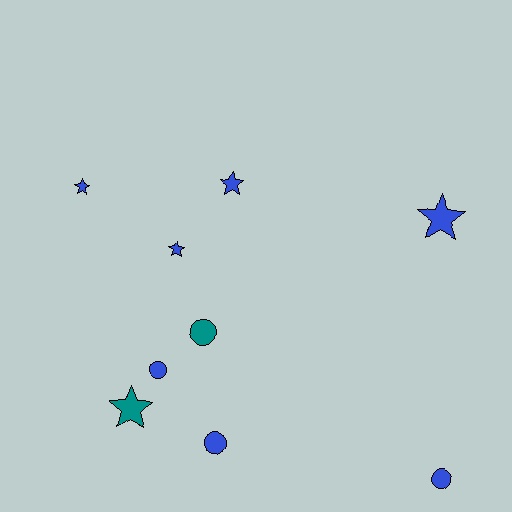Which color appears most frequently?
Blue, with 7 objects.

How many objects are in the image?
There are 9 objects.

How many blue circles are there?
There are 3 blue circles.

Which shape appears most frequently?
Star, with 5 objects.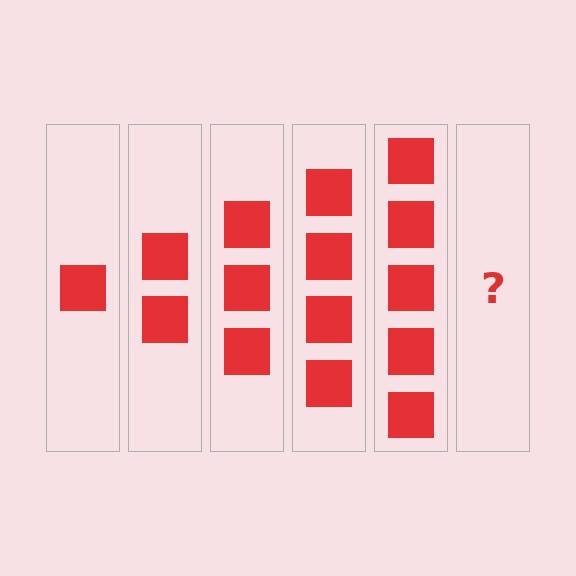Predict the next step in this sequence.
The next step is 6 squares.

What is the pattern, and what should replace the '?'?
The pattern is that each step adds one more square. The '?' should be 6 squares.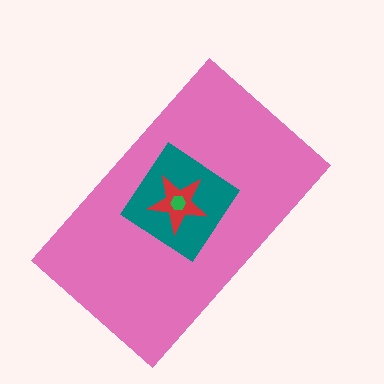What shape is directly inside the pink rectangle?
The teal diamond.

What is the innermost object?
The green hexagon.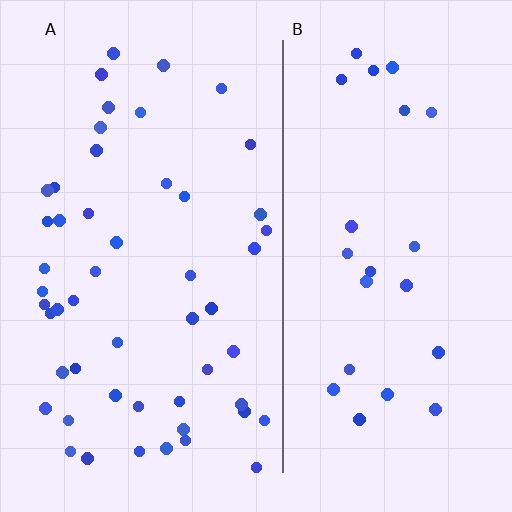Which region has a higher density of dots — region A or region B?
A (the left).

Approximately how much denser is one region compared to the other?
Approximately 2.2× — region A over region B.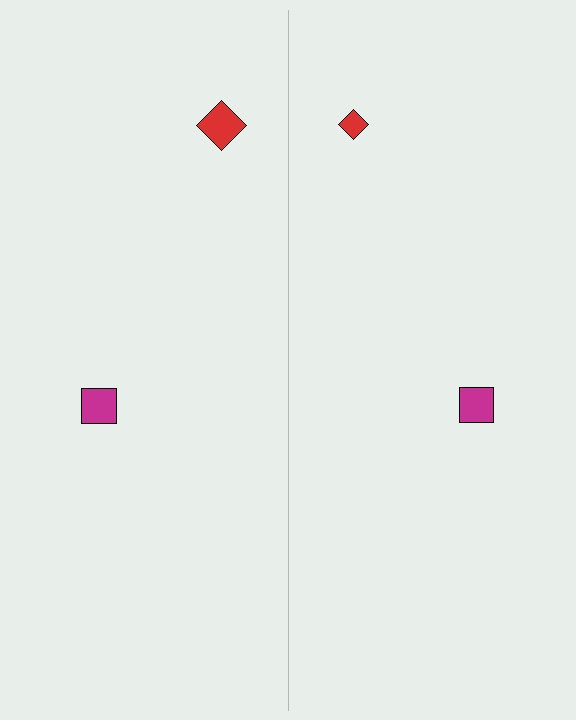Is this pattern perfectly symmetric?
No, the pattern is not perfectly symmetric. The red diamond on the right side has a different size than its mirror counterpart.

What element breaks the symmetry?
The red diamond on the right side has a different size than its mirror counterpart.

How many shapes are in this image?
There are 4 shapes in this image.